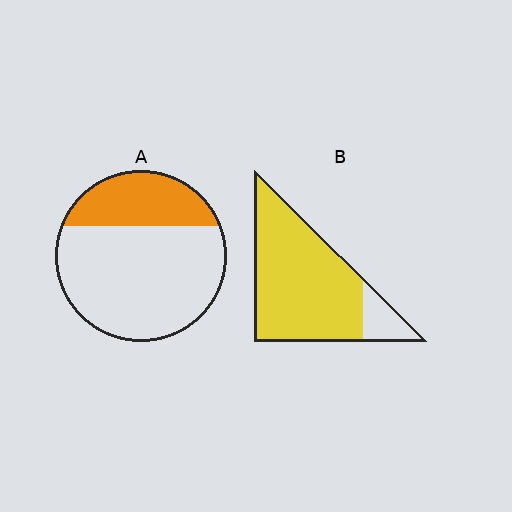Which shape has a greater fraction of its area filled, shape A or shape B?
Shape B.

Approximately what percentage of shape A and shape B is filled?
A is approximately 30% and B is approximately 85%.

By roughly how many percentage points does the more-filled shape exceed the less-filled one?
By roughly 60 percentage points (B over A).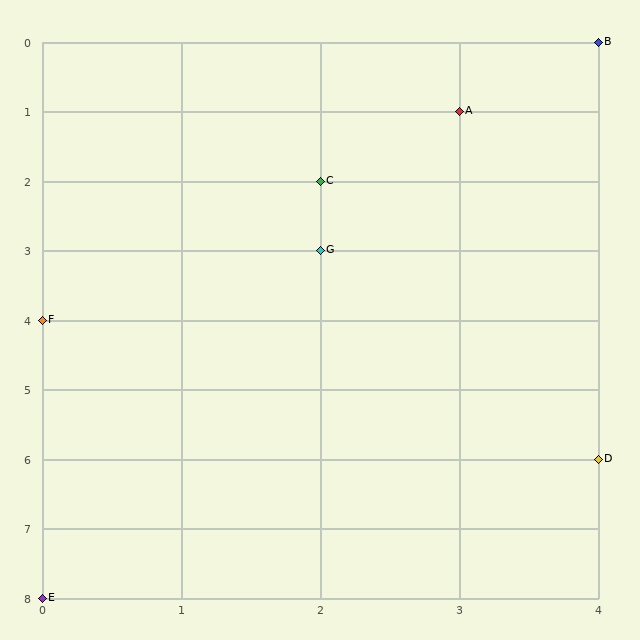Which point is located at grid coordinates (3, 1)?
Point A is at (3, 1).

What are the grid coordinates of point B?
Point B is at grid coordinates (4, 0).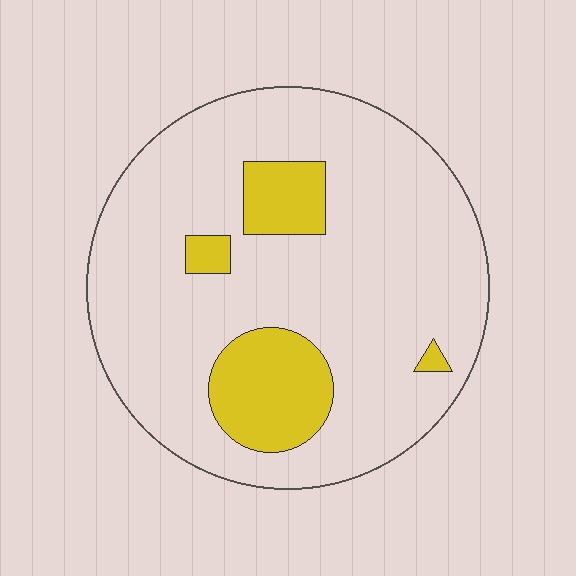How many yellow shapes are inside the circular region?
4.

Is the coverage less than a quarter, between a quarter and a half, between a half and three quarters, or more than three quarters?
Less than a quarter.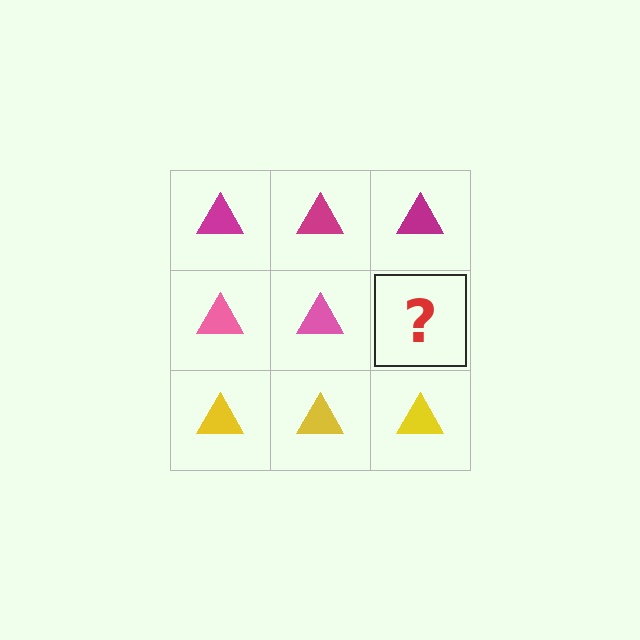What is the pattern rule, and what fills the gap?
The rule is that each row has a consistent color. The gap should be filled with a pink triangle.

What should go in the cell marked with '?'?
The missing cell should contain a pink triangle.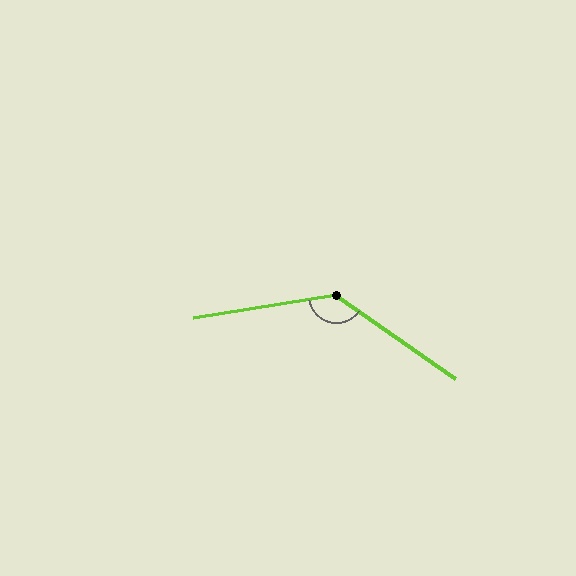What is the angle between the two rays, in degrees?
Approximately 136 degrees.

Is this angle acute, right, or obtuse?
It is obtuse.